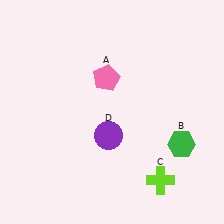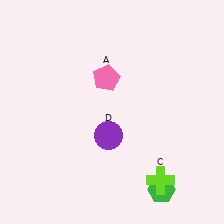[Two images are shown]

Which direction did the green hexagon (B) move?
The green hexagon (B) moved down.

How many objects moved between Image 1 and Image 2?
1 object moved between the two images.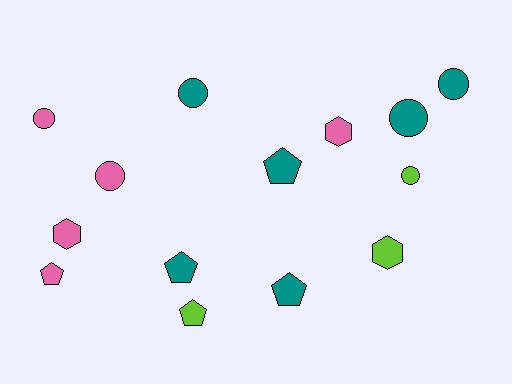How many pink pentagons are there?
There is 1 pink pentagon.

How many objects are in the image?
There are 14 objects.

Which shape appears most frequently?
Circle, with 6 objects.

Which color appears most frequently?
Teal, with 6 objects.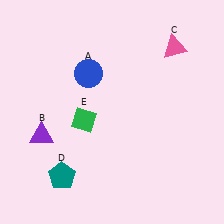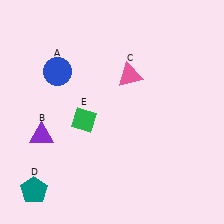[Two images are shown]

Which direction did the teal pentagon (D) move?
The teal pentagon (D) moved left.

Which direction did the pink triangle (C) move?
The pink triangle (C) moved left.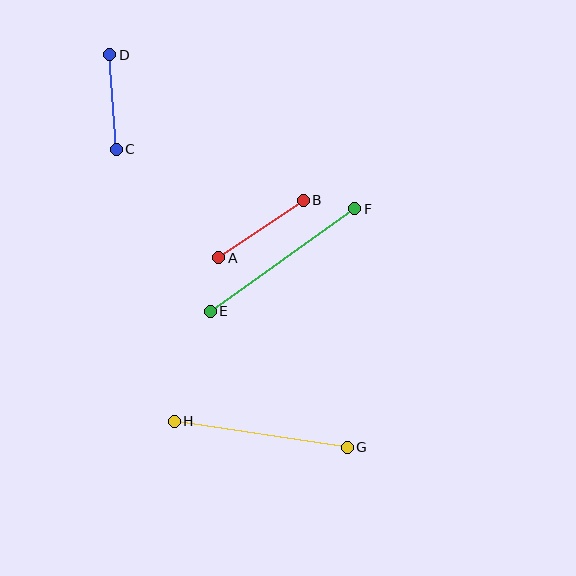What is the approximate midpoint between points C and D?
The midpoint is at approximately (113, 102) pixels.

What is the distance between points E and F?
The distance is approximately 177 pixels.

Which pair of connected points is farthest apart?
Points E and F are farthest apart.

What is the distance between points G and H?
The distance is approximately 175 pixels.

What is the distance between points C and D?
The distance is approximately 94 pixels.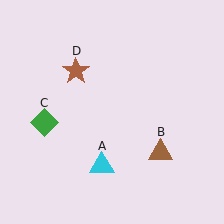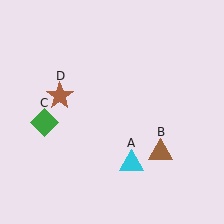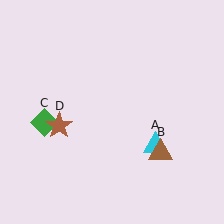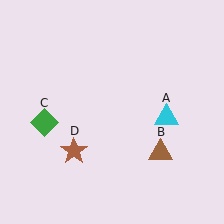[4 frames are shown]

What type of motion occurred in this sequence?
The cyan triangle (object A), brown star (object D) rotated counterclockwise around the center of the scene.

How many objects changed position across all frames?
2 objects changed position: cyan triangle (object A), brown star (object D).